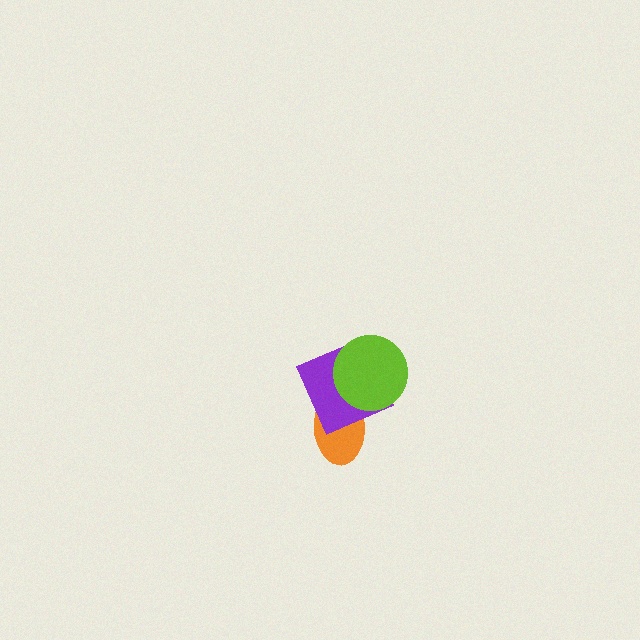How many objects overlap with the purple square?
2 objects overlap with the purple square.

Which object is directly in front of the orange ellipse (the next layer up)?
The purple square is directly in front of the orange ellipse.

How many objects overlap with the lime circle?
2 objects overlap with the lime circle.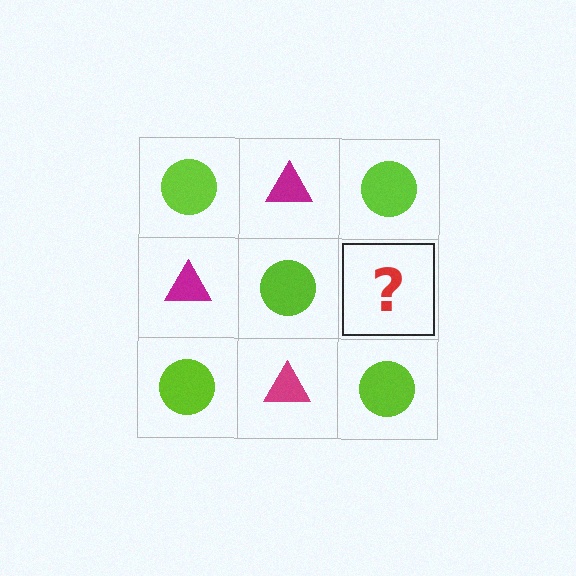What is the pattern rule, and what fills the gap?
The rule is that it alternates lime circle and magenta triangle in a checkerboard pattern. The gap should be filled with a magenta triangle.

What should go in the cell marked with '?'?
The missing cell should contain a magenta triangle.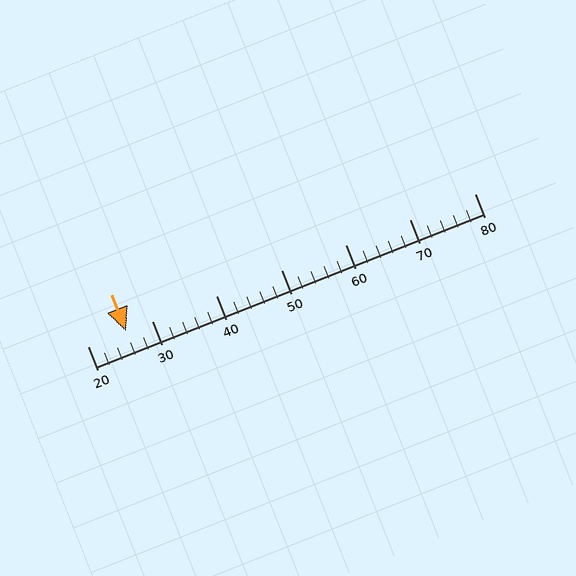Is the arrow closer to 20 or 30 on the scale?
The arrow is closer to 30.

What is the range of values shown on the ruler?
The ruler shows values from 20 to 80.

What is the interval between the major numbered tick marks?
The major tick marks are spaced 10 units apart.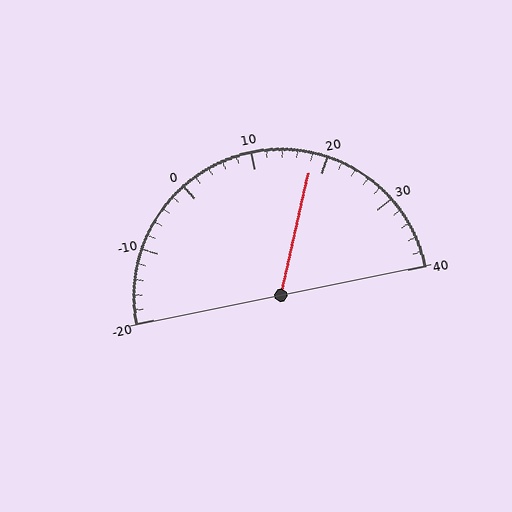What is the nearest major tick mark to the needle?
The nearest major tick mark is 20.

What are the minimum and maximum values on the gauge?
The gauge ranges from -20 to 40.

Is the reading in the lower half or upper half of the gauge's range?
The reading is in the upper half of the range (-20 to 40).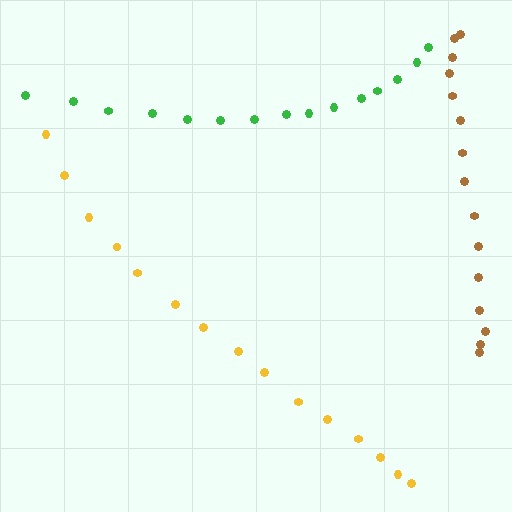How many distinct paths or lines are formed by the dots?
There are 3 distinct paths.